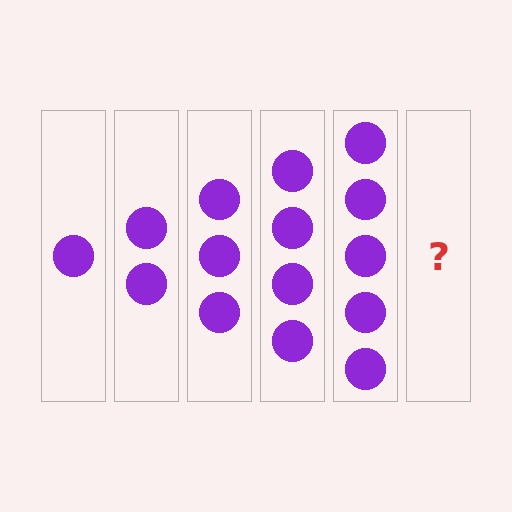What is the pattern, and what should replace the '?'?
The pattern is that each step adds one more circle. The '?' should be 6 circles.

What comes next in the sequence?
The next element should be 6 circles.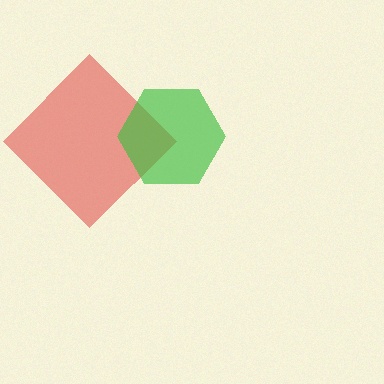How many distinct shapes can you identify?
There are 2 distinct shapes: a red diamond, a green hexagon.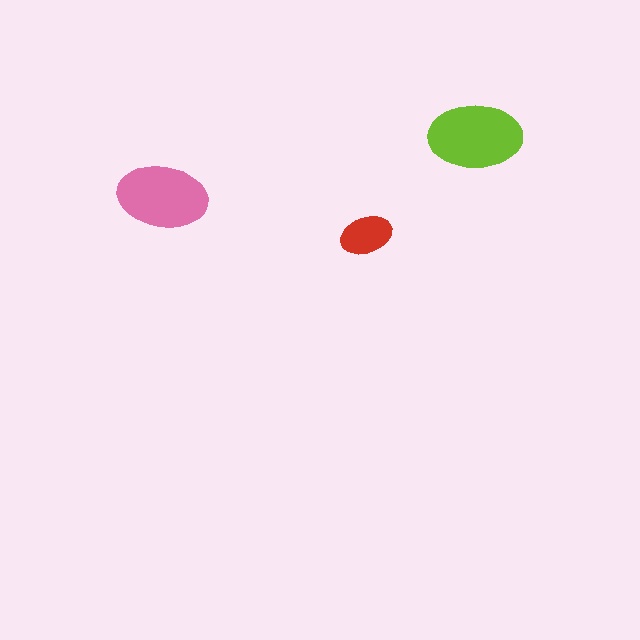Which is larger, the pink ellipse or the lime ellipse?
The lime one.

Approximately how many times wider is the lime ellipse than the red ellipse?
About 2 times wider.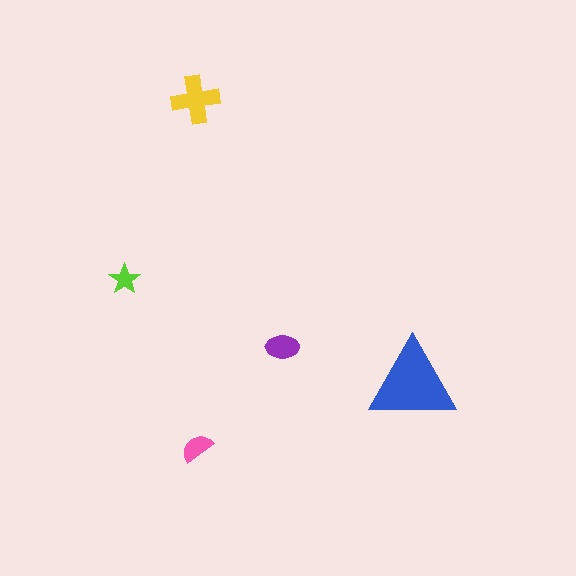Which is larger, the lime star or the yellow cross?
The yellow cross.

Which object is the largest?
The blue triangle.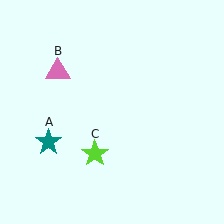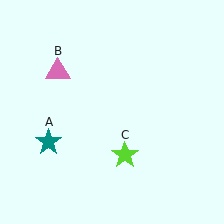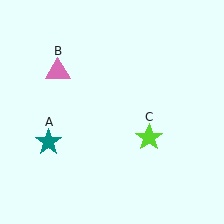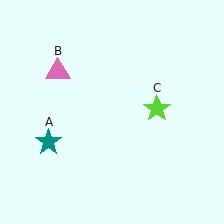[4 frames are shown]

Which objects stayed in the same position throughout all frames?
Teal star (object A) and pink triangle (object B) remained stationary.